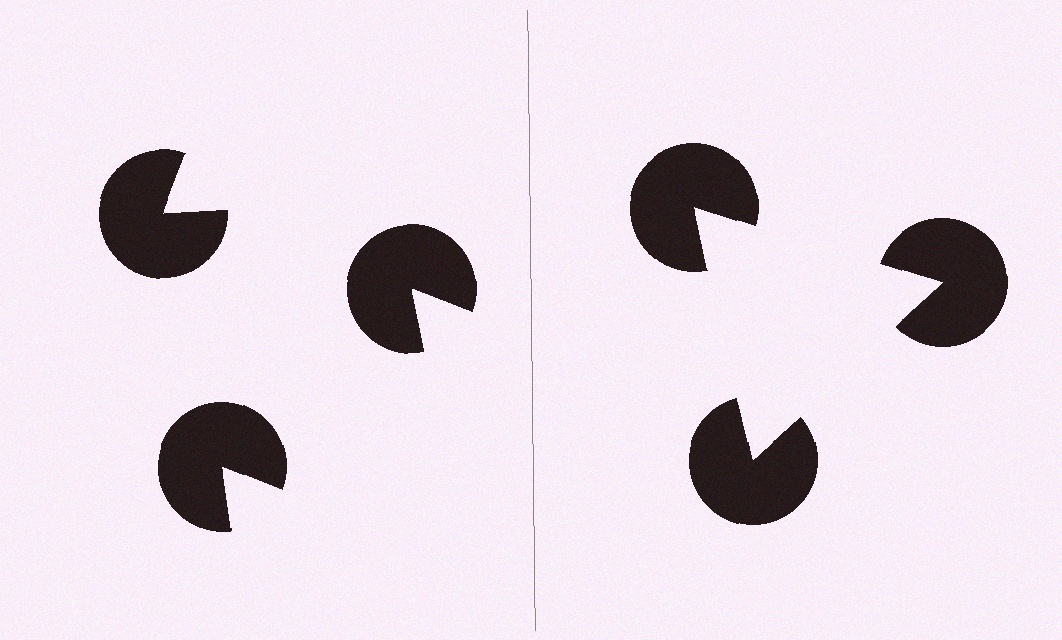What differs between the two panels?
The pac-man discs are positioned identically on both sides; only the wedge orientations differ. On the right they align to a triangle; on the left they are misaligned.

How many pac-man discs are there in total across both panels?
6 — 3 on each side.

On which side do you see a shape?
An illusory triangle appears on the right side. On the left side the wedge cuts are rotated, so no coherent shape forms.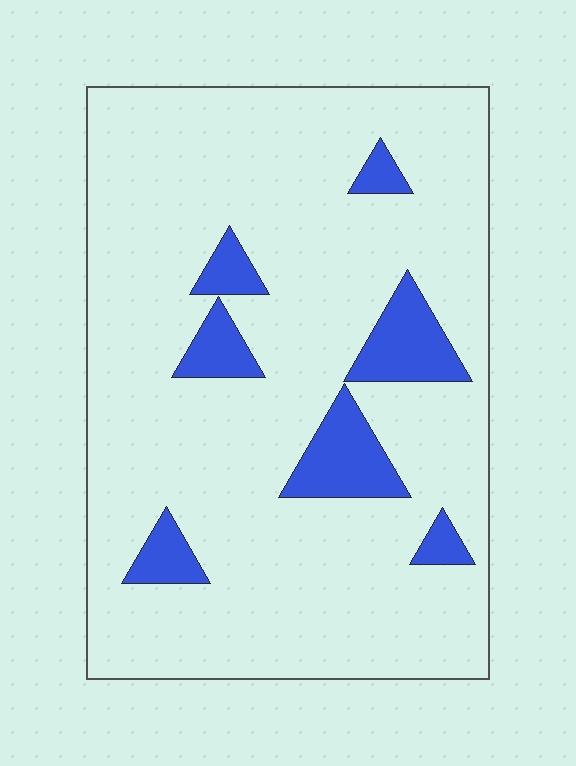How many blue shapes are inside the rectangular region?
7.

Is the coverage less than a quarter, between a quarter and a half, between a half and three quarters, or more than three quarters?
Less than a quarter.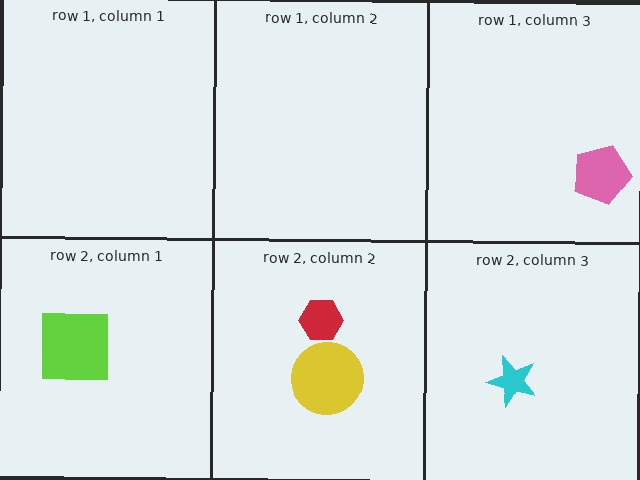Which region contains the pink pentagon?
The row 1, column 3 region.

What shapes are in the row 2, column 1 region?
The lime square.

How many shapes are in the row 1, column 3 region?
1.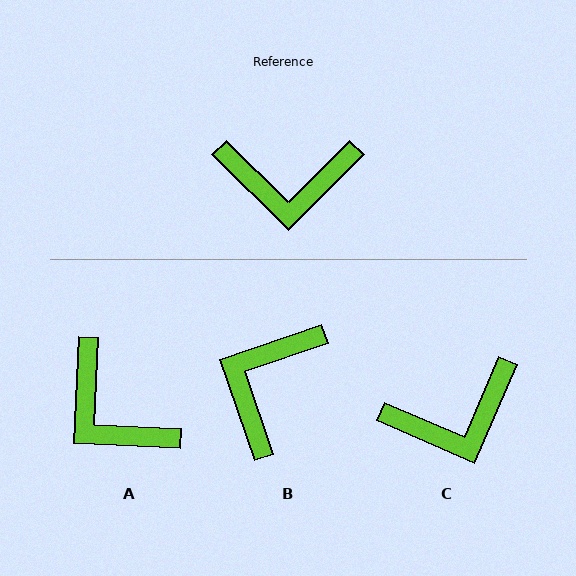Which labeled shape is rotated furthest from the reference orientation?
B, about 116 degrees away.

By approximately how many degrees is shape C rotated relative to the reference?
Approximately 22 degrees counter-clockwise.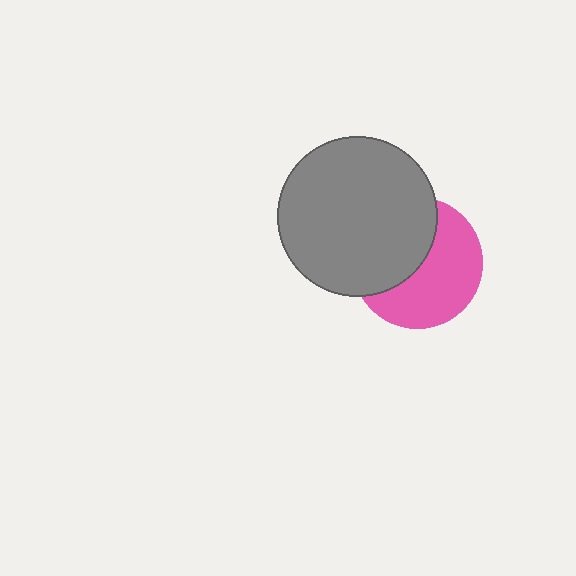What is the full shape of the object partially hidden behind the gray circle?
The partially hidden object is a pink circle.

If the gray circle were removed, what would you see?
You would see the complete pink circle.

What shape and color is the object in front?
The object in front is a gray circle.